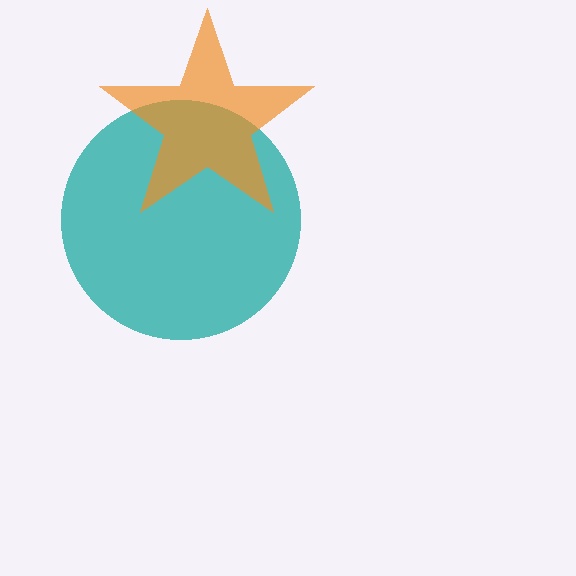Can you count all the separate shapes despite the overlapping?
Yes, there are 2 separate shapes.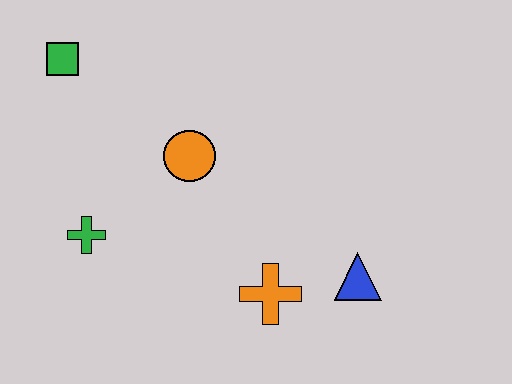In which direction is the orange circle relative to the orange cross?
The orange circle is above the orange cross.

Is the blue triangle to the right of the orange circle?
Yes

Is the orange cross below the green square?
Yes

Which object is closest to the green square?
The orange circle is closest to the green square.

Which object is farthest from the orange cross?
The green square is farthest from the orange cross.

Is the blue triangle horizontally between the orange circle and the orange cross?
No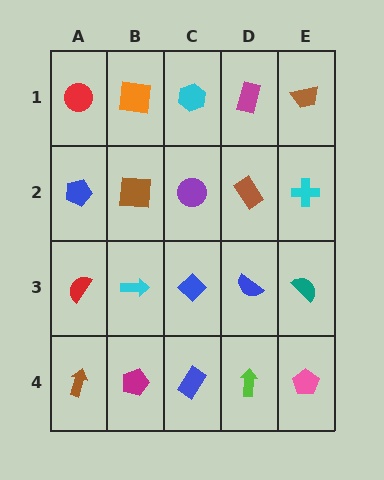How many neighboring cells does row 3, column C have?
4.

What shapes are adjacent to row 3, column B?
A brown square (row 2, column B), a magenta pentagon (row 4, column B), a red semicircle (row 3, column A), a blue diamond (row 3, column C).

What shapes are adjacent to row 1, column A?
A blue pentagon (row 2, column A), an orange square (row 1, column B).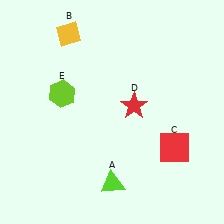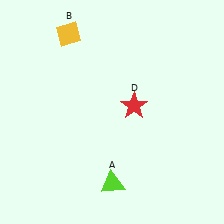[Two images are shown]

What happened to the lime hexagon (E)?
The lime hexagon (E) was removed in Image 2. It was in the top-left area of Image 1.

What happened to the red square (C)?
The red square (C) was removed in Image 2. It was in the bottom-right area of Image 1.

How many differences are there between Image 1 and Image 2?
There are 2 differences between the two images.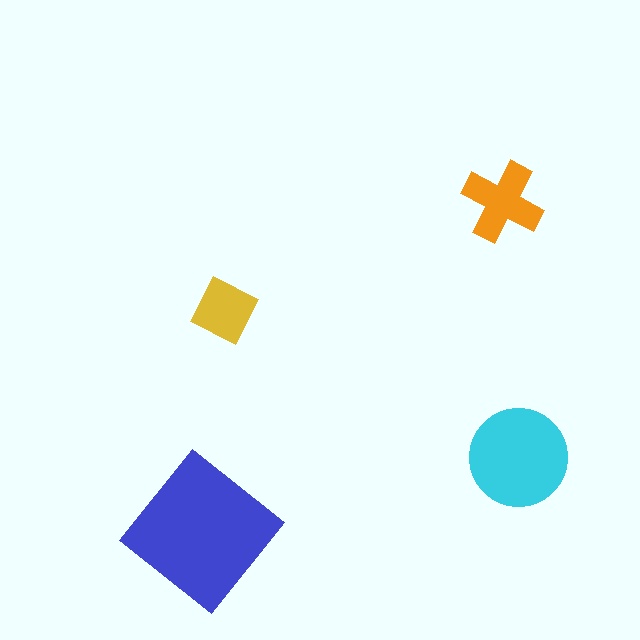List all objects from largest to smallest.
The blue diamond, the cyan circle, the orange cross, the yellow diamond.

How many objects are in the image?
There are 4 objects in the image.